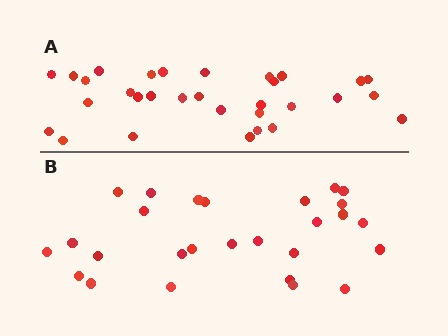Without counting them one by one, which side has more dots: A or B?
Region A (the top region) has more dots.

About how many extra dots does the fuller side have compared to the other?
Region A has about 4 more dots than region B.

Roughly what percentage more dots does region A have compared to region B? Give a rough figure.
About 15% more.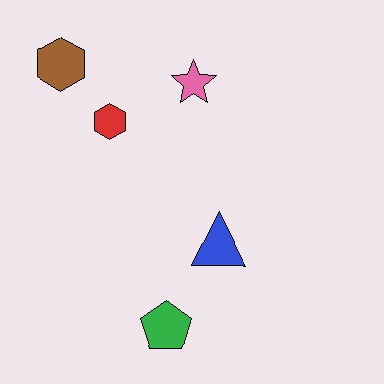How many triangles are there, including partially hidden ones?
There is 1 triangle.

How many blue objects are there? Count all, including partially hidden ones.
There is 1 blue object.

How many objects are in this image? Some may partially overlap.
There are 5 objects.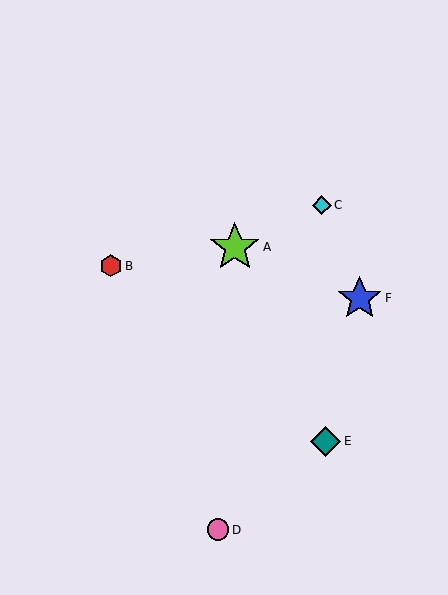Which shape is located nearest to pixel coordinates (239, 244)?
The lime star (labeled A) at (235, 247) is nearest to that location.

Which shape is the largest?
The lime star (labeled A) is the largest.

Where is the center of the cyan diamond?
The center of the cyan diamond is at (322, 205).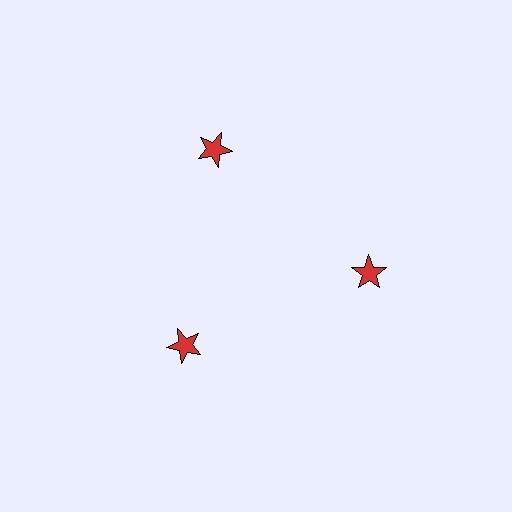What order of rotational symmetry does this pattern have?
This pattern has 3-fold rotational symmetry.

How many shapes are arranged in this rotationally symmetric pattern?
There are 3 shapes, arranged in 3 groups of 1.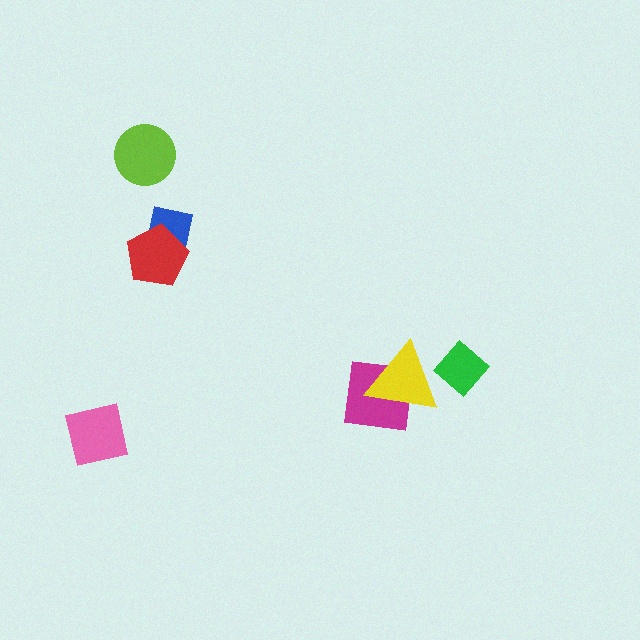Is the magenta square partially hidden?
Yes, it is partially covered by another shape.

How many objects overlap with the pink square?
0 objects overlap with the pink square.